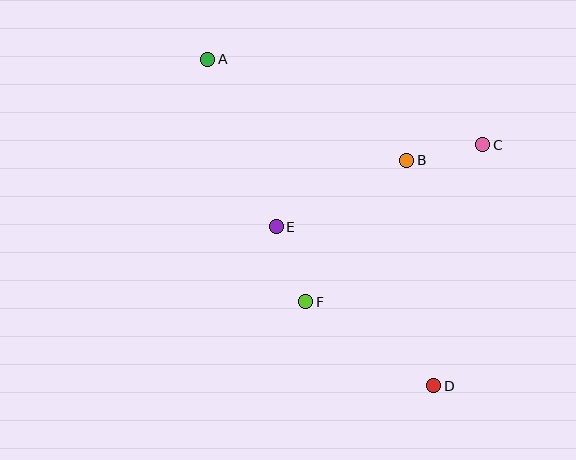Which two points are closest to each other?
Points B and C are closest to each other.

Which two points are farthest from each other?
Points A and D are farthest from each other.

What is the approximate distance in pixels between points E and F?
The distance between E and F is approximately 80 pixels.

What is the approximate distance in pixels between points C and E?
The distance between C and E is approximately 222 pixels.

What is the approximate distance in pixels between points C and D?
The distance between C and D is approximately 246 pixels.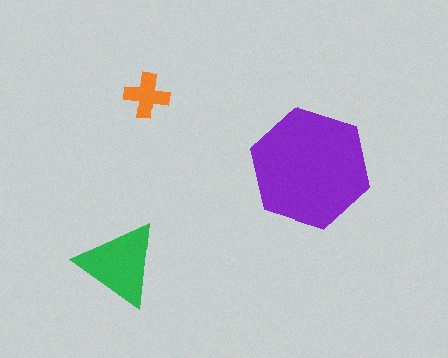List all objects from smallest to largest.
The orange cross, the green triangle, the purple hexagon.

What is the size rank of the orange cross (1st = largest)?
3rd.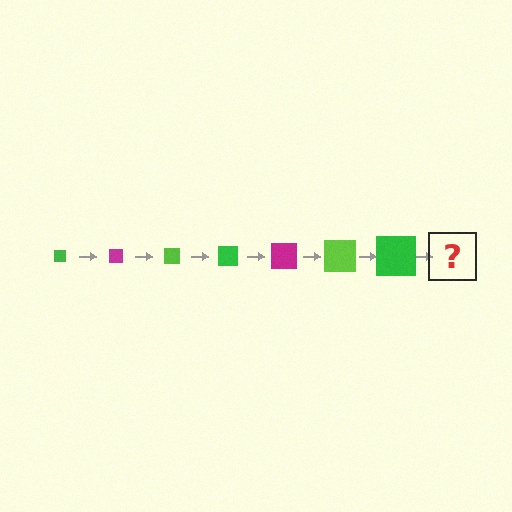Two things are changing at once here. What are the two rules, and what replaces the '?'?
The two rules are that the square grows larger each step and the color cycles through green, magenta, and lime. The '?' should be a magenta square, larger than the previous one.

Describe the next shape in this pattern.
It should be a magenta square, larger than the previous one.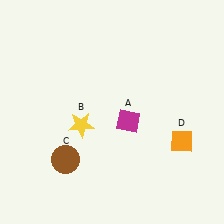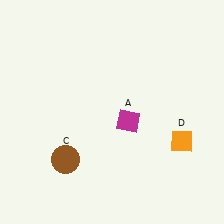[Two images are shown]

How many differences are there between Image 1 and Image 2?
There is 1 difference between the two images.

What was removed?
The yellow star (B) was removed in Image 2.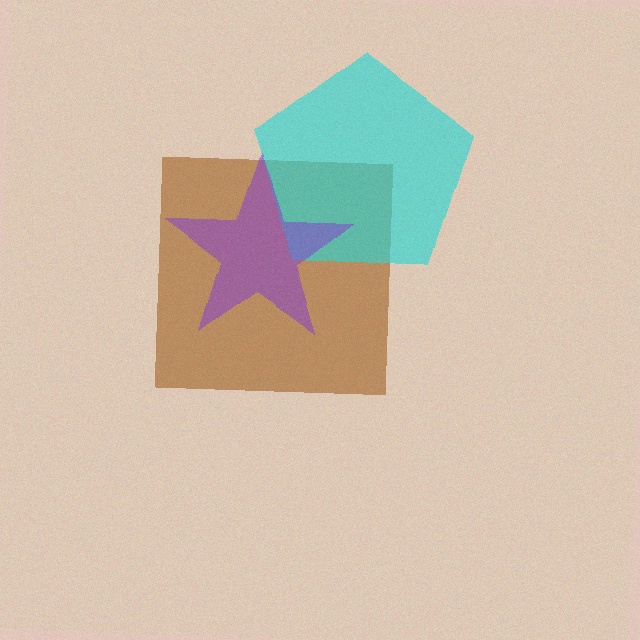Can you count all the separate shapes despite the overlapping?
Yes, there are 3 separate shapes.